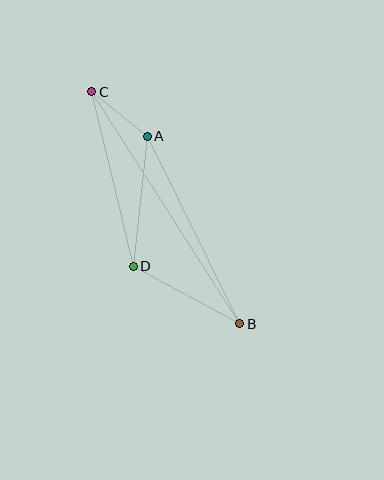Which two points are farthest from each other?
Points B and C are farthest from each other.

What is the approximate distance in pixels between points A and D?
The distance between A and D is approximately 131 pixels.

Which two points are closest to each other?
Points A and C are closest to each other.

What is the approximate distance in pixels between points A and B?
The distance between A and B is approximately 209 pixels.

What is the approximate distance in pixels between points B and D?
The distance between B and D is approximately 121 pixels.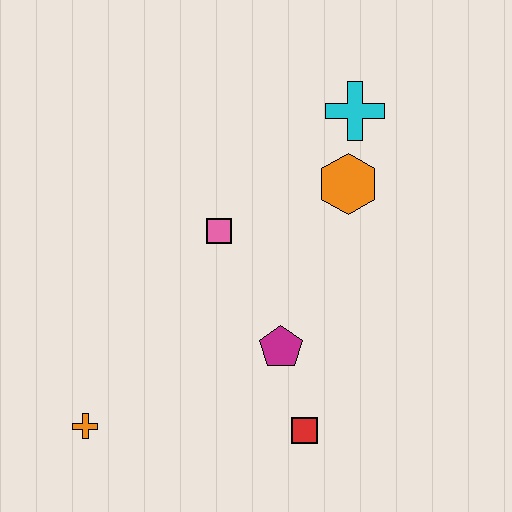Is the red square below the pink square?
Yes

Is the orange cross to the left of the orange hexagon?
Yes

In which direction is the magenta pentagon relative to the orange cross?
The magenta pentagon is to the right of the orange cross.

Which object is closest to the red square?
The magenta pentagon is closest to the red square.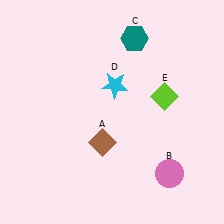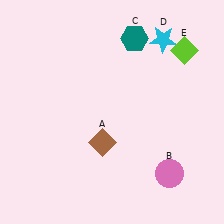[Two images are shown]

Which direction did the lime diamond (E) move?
The lime diamond (E) moved up.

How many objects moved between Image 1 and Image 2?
2 objects moved between the two images.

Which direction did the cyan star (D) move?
The cyan star (D) moved right.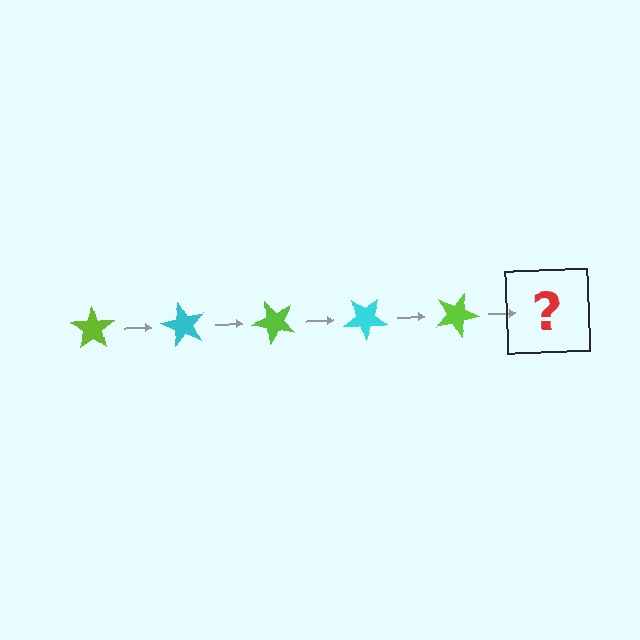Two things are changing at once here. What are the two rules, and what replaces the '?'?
The two rules are that it rotates 60 degrees each step and the color cycles through lime and cyan. The '?' should be a cyan star, rotated 300 degrees from the start.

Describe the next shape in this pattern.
It should be a cyan star, rotated 300 degrees from the start.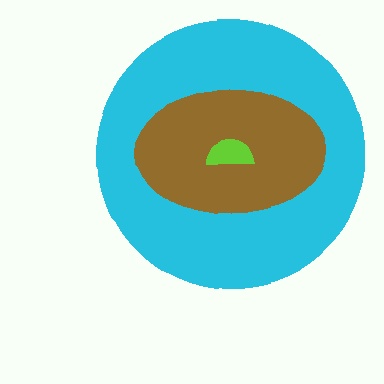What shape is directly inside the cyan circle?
The brown ellipse.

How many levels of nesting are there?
3.